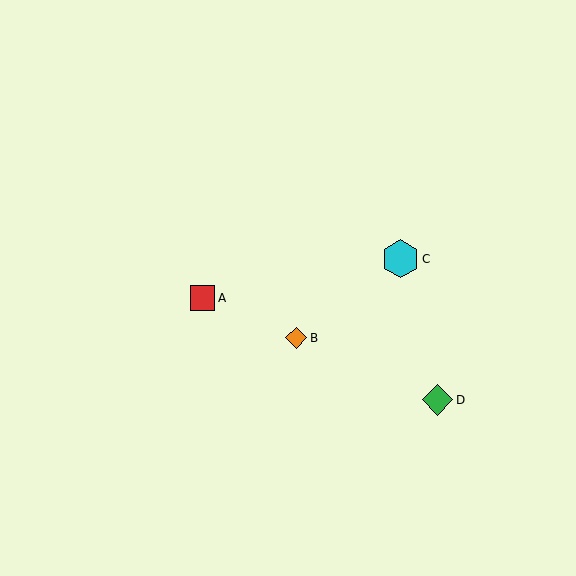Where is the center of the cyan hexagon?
The center of the cyan hexagon is at (400, 259).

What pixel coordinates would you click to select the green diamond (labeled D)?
Click at (438, 400) to select the green diamond D.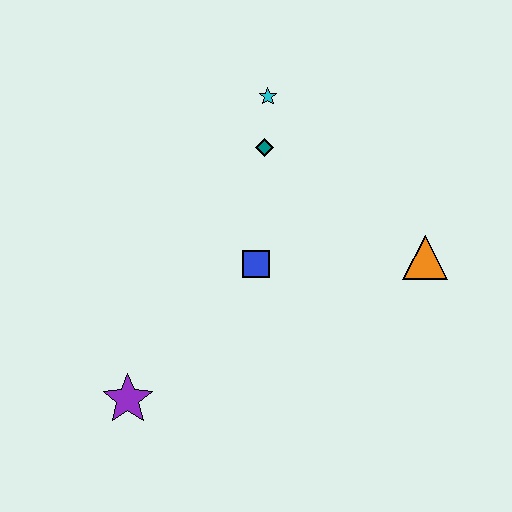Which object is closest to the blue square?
The teal diamond is closest to the blue square.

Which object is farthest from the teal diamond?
The purple star is farthest from the teal diamond.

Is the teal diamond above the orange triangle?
Yes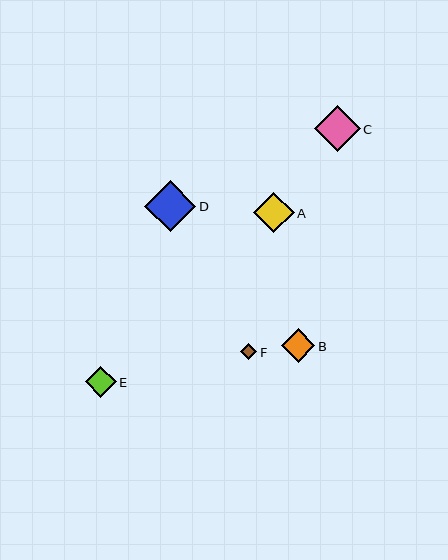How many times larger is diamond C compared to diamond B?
Diamond C is approximately 1.4 times the size of diamond B.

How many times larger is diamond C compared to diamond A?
Diamond C is approximately 1.2 times the size of diamond A.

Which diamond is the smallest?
Diamond F is the smallest with a size of approximately 16 pixels.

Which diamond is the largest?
Diamond D is the largest with a size of approximately 51 pixels.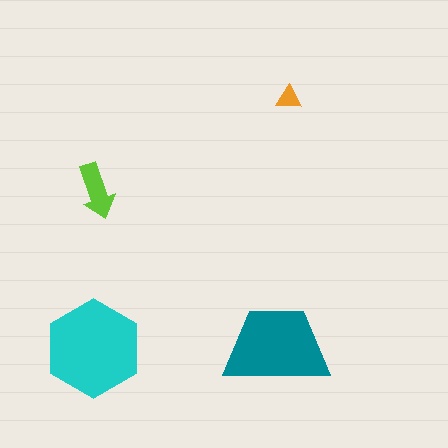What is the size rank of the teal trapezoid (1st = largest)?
2nd.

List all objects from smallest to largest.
The orange triangle, the lime arrow, the teal trapezoid, the cyan hexagon.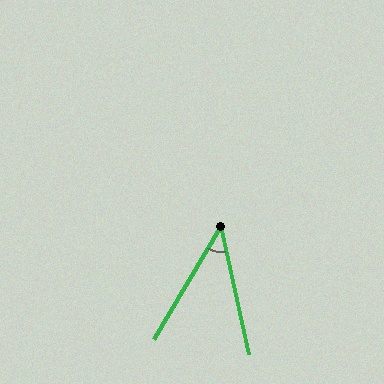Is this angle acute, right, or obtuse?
It is acute.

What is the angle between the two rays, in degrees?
Approximately 43 degrees.